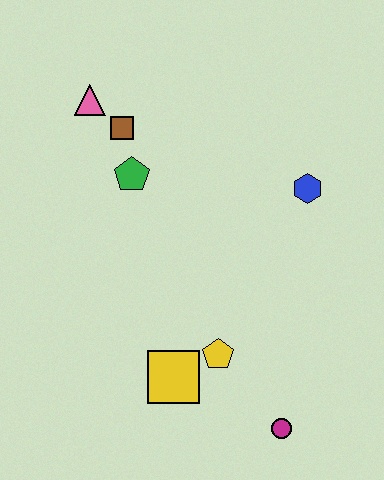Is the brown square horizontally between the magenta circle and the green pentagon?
No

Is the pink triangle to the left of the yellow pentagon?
Yes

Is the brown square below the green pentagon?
No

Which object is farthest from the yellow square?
The pink triangle is farthest from the yellow square.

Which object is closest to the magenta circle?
The yellow pentagon is closest to the magenta circle.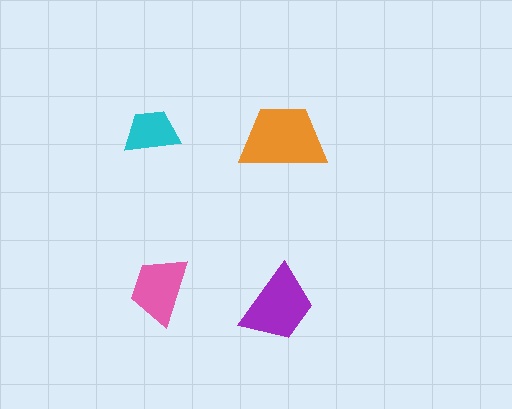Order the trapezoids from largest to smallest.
the orange one, the purple one, the pink one, the cyan one.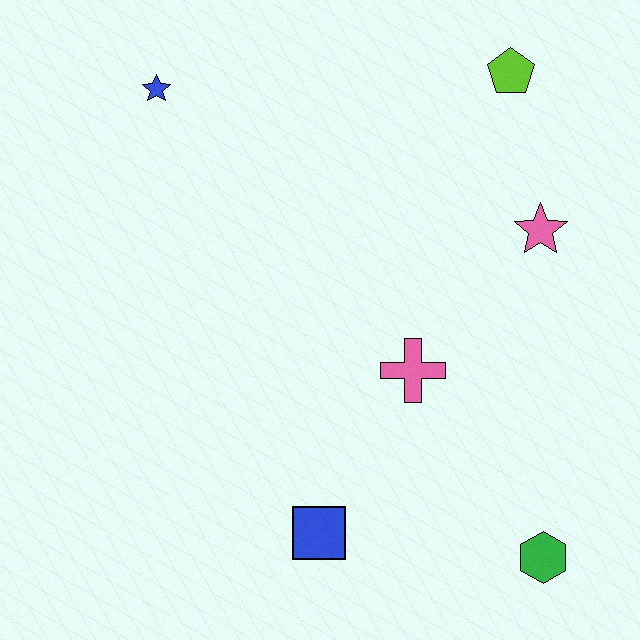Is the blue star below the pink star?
No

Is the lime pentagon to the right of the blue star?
Yes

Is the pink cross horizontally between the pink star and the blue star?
Yes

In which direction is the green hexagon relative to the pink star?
The green hexagon is below the pink star.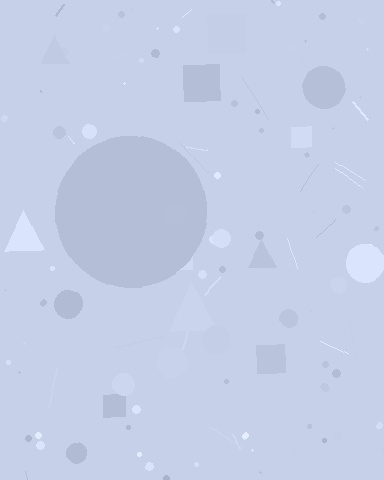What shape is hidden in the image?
A circle is hidden in the image.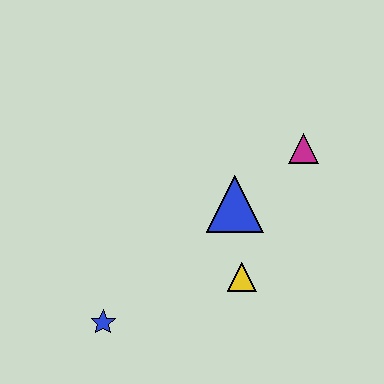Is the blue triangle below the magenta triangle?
Yes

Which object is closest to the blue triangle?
The yellow triangle is closest to the blue triangle.